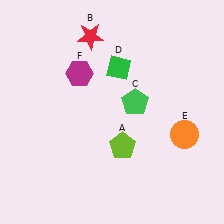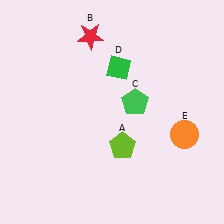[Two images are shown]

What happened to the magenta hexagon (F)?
The magenta hexagon (F) was removed in Image 2. It was in the top-left area of Image 1.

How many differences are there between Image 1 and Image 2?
There is 1 difference between the two images.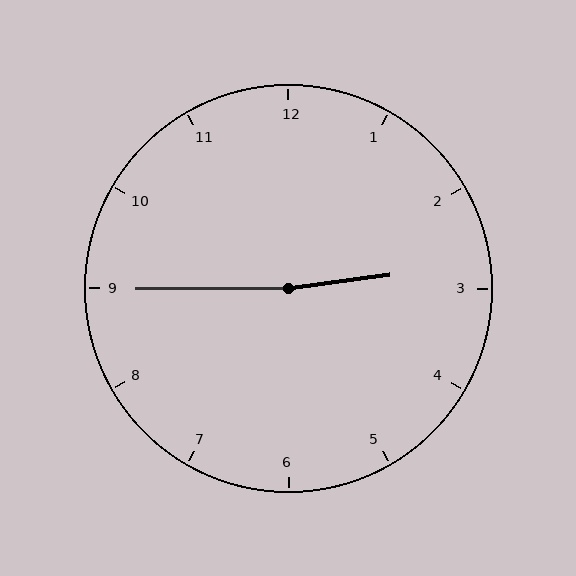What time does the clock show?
2:45.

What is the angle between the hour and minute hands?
Approximately 172 degrees.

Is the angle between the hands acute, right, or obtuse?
It is obtuse.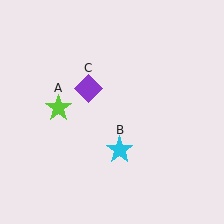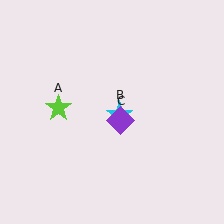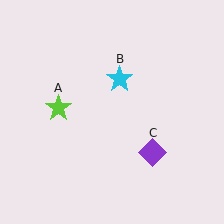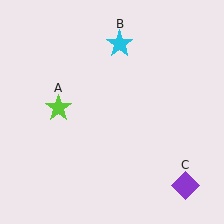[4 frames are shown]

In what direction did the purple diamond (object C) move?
The purple diamond (object C) moved down and to the right.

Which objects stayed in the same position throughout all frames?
Lime star (object A) remained stationary.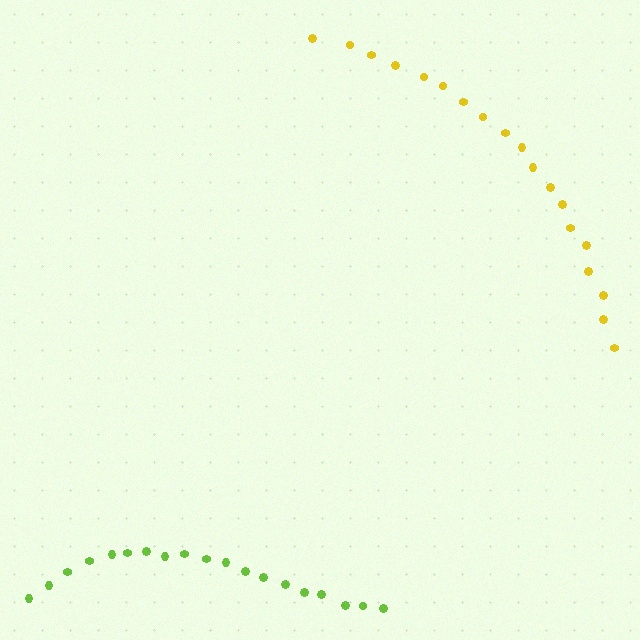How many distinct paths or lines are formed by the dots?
There are 2 distinct paths.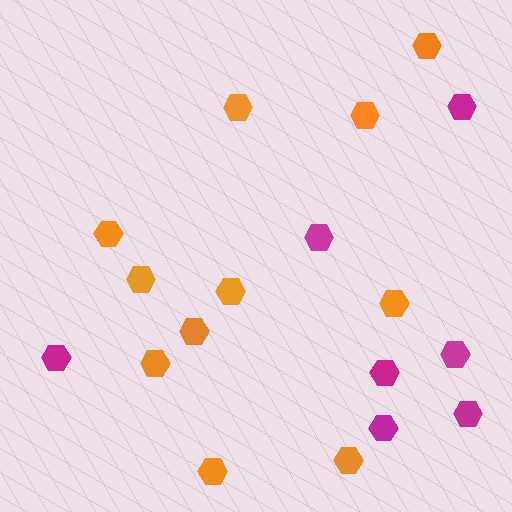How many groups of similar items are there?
There are 2 groups: one group of orange hexagons (11) and one group of magenta hexagons (7).